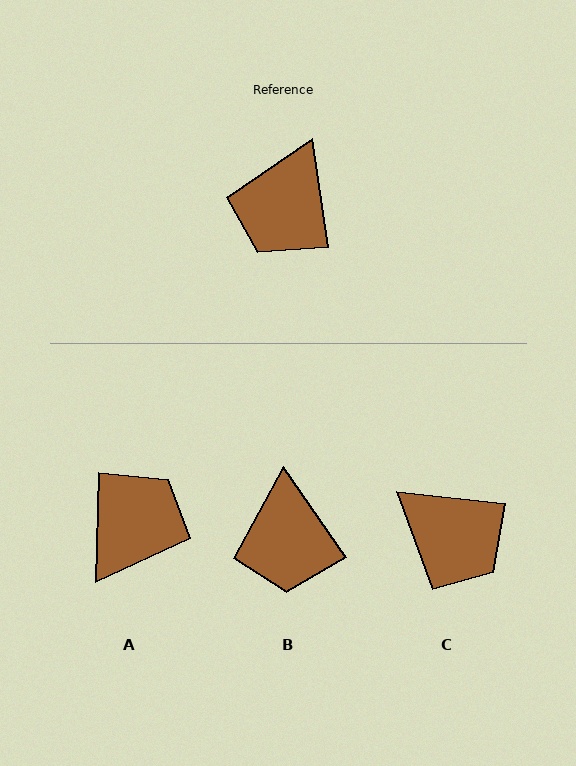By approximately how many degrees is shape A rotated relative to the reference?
Approximately 171 degrees counter-clockwise.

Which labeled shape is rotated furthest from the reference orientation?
A, about 171 degrees away.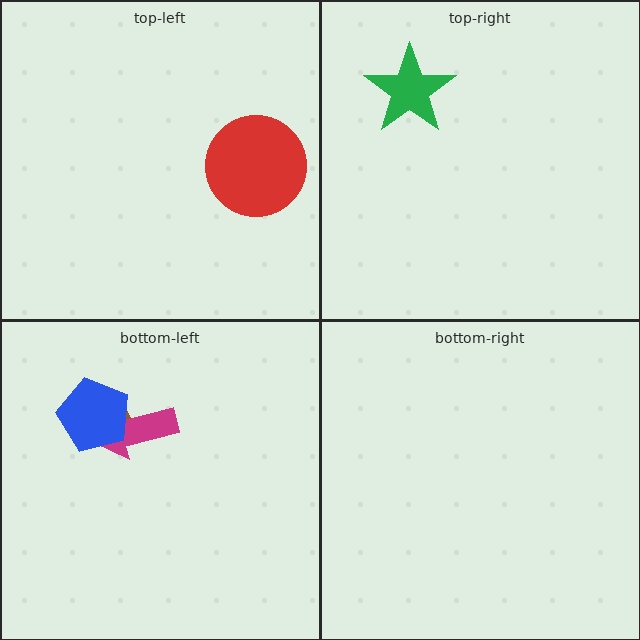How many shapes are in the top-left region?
1.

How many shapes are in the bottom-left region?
3.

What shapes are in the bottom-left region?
The brown triangle, the magenta arrow, the blue pentagon.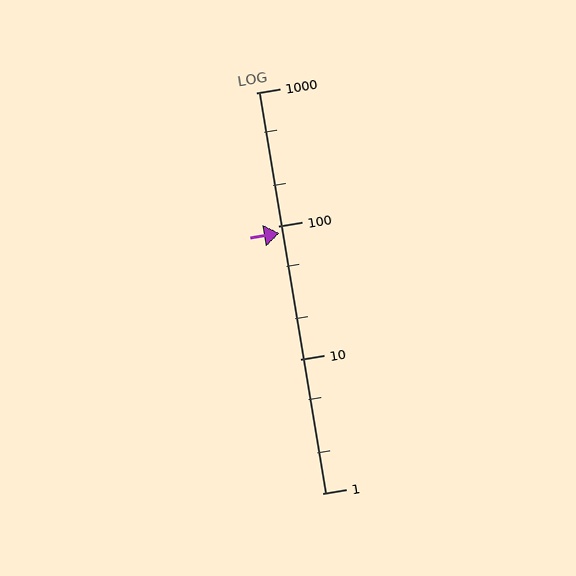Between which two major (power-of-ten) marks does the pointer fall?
The pointer is between 10 and 100.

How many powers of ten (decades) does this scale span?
The scale spans 3 decades, from 1 to 1000.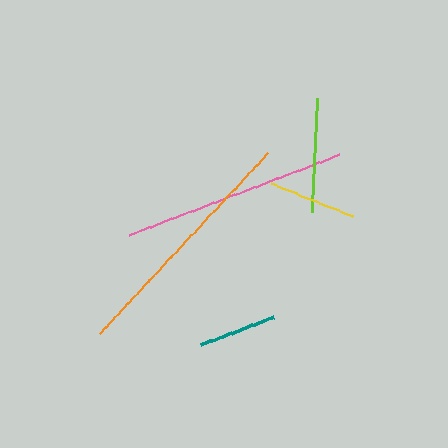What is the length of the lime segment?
The lime segment is approximately 114 pixels long.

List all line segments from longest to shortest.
From longest to shortest: orange, pink, lime, yellow, teal.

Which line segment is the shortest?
The teal line is the shortest at approximately 77 pixels.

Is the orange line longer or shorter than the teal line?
The orange line is longer than the teal line.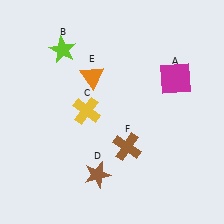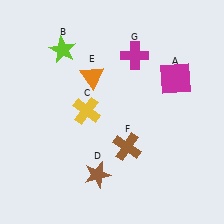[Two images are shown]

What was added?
A magenta cross (G) was added in Image 2.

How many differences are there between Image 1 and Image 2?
There is 1 difference between the two images.